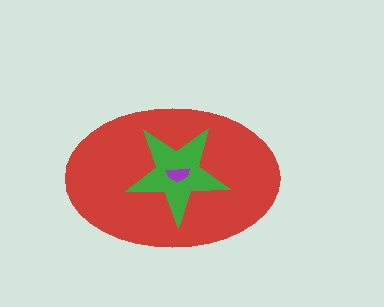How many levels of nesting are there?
3.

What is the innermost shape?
The purple semicircle.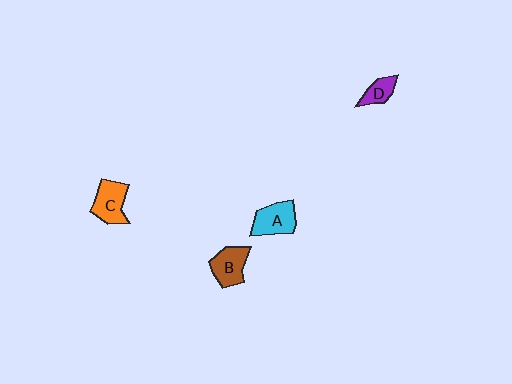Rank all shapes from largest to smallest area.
From largest to smallest: A (cyan), C (orange), B (brown), D (purple).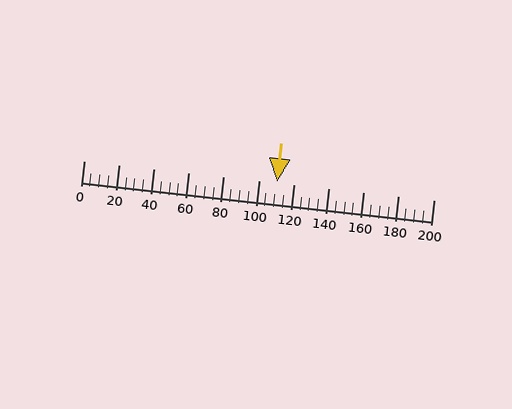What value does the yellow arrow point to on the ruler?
The yellow arrow points to approximately 111.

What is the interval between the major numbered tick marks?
The major tick marks are spaced 20 units apart.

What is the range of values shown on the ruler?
The ruler shows values from 0 to 200.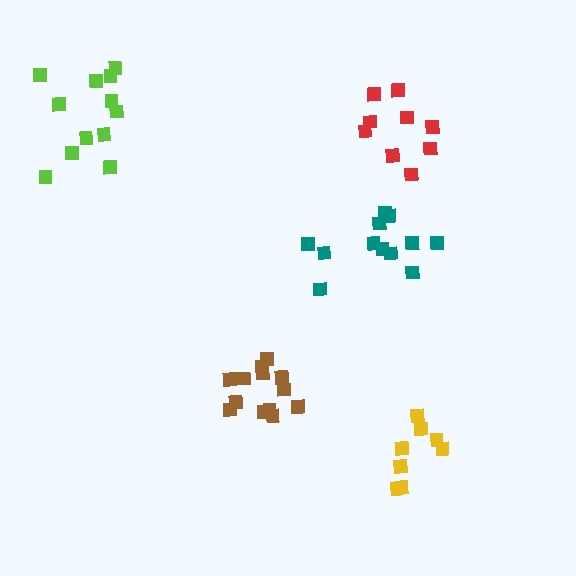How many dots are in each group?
Group 1: 12 dots, Group 2: 8 dots, Group 3: 9 dots, Group 4: 13 dots, Group 5: 12 dots (54 total).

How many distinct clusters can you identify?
There are 5 distinct clusters.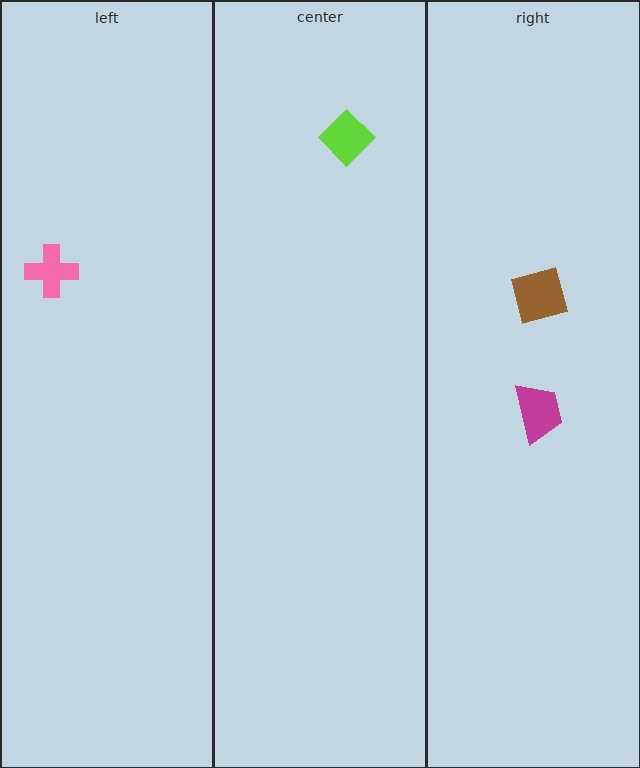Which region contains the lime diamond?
The center region.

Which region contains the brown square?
The right region.